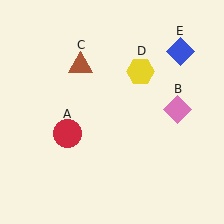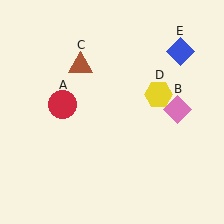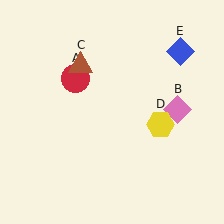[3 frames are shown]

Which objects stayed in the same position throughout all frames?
Pink diamond (object B) and brown triangle (object C) and blue diamond (object E) remained stationary.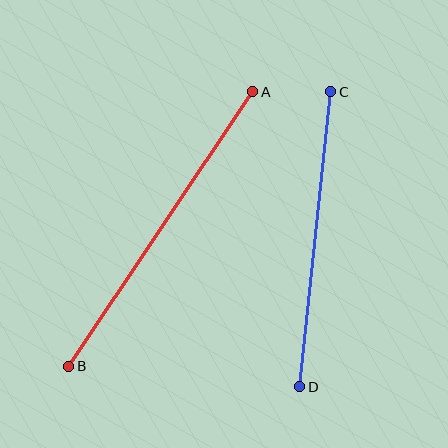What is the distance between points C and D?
The distance is approximately 297 pixels.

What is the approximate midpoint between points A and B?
The midpoint is at approximately (161, 229) pixels.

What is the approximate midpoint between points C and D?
The midpoint is at approximately (315, 239) pixels.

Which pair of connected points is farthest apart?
Points A and B are farthest apart.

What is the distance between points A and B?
The distance is approximately 331 pixels.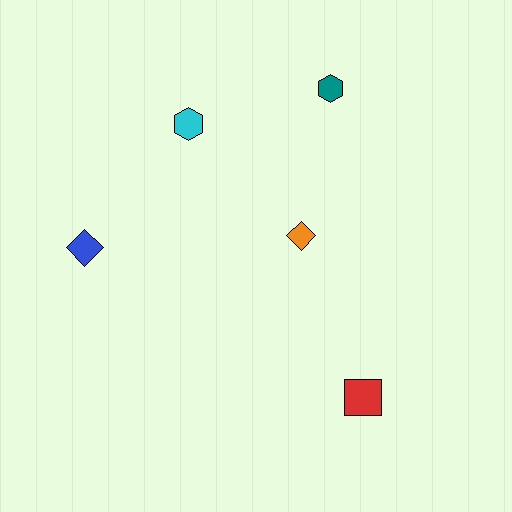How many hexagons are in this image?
There are 2 hexagons.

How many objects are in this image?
There are 5 objects.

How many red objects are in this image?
There is 1 red object.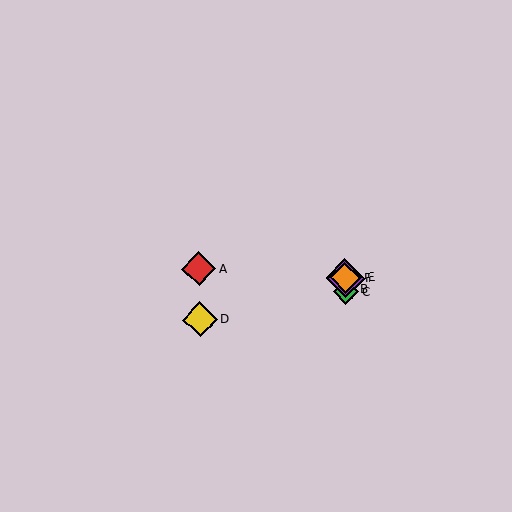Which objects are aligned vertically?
Objects B, C, E, F are aligned vertically.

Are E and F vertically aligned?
Yes, both are at x≈345.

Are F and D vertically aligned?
No, F is at x≈345 and D is at x≈200.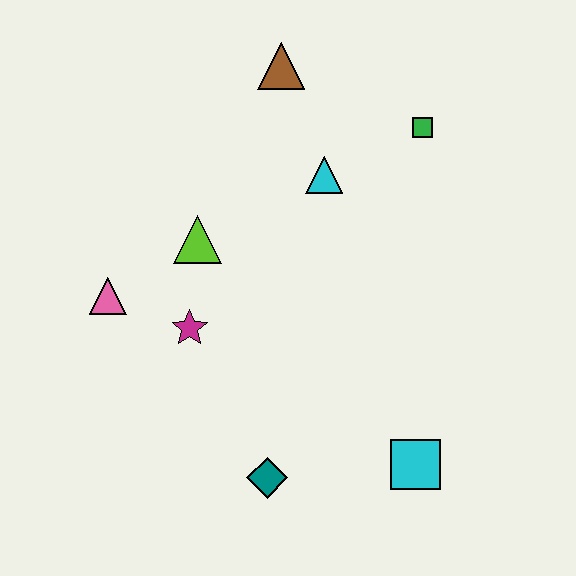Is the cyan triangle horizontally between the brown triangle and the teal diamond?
No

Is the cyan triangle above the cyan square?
Yes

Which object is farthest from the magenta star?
The green square is farthest from the magenta star.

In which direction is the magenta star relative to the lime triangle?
The magenta star is below the lime triangle.